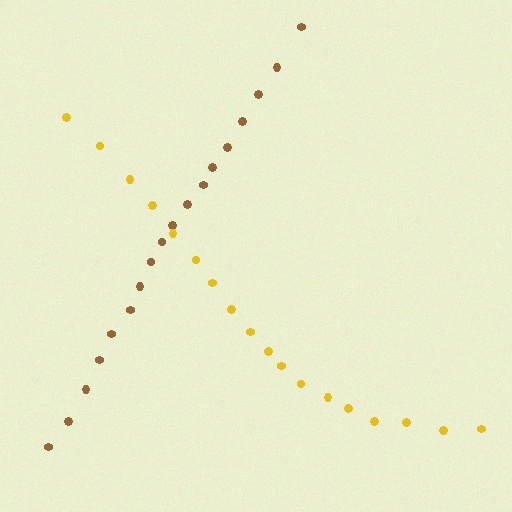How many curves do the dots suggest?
There are 2 distinct paths.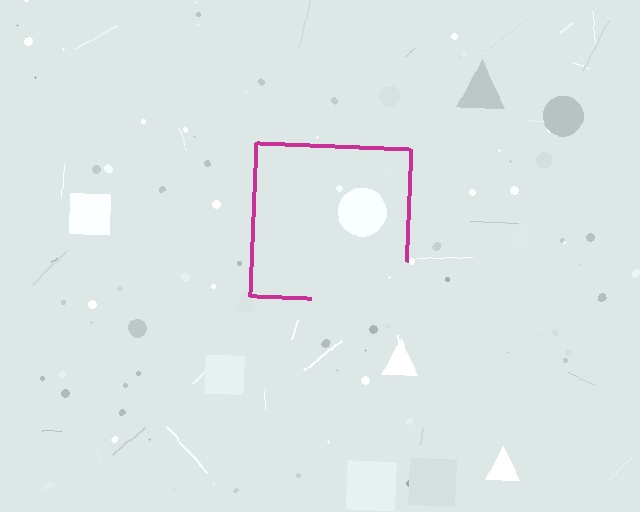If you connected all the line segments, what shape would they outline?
They would outline a square.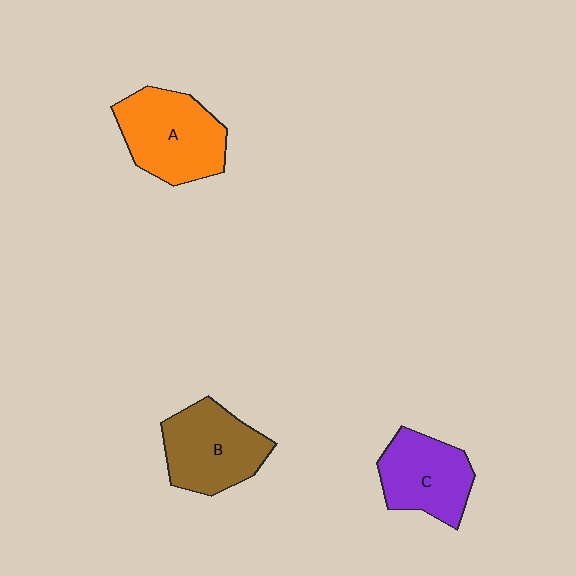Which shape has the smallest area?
Shape C (purple).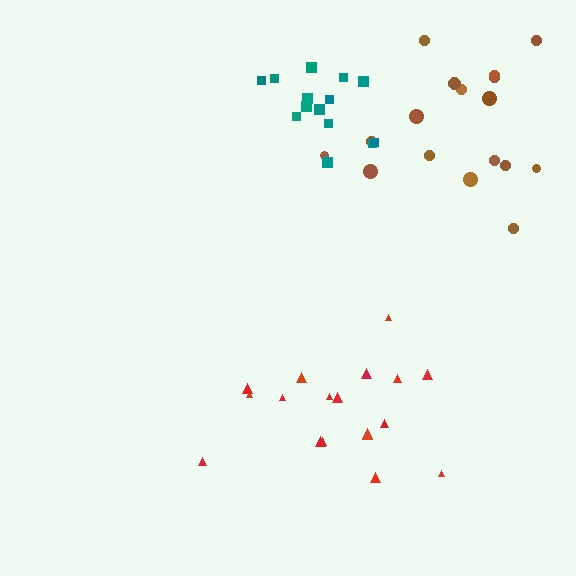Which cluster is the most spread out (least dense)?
Red.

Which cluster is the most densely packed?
Teal.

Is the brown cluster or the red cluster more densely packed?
Brown.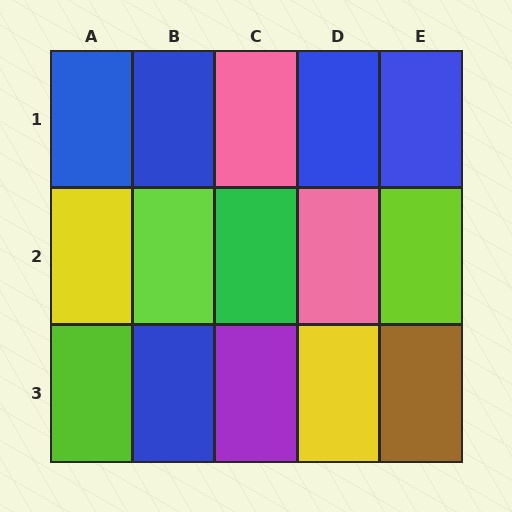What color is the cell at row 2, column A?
Yellow.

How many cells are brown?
1 cell is brown.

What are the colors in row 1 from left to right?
Blue, blue, pink, blue, blue.